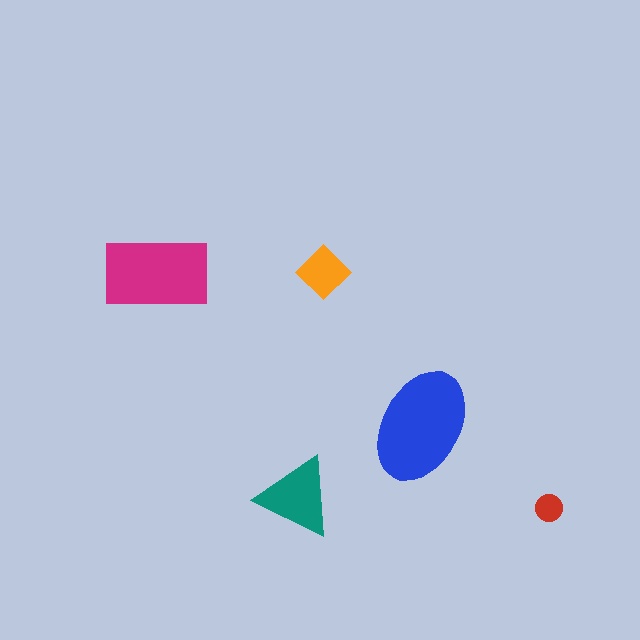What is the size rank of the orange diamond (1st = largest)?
4th.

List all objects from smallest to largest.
The red circle, the orange diamond, the teal triangle, the magenta rectangle, the blue ellipse.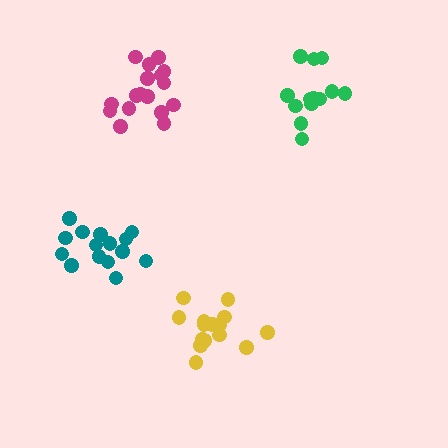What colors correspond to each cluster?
The clusters are colored: green, magenta, teal, yellow.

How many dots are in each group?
Group 1: 13 dots, Group 2: 17 dots, Group 3: 15 dots, Group 4: 15 dots (60 total).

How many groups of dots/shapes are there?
There are 4 groups.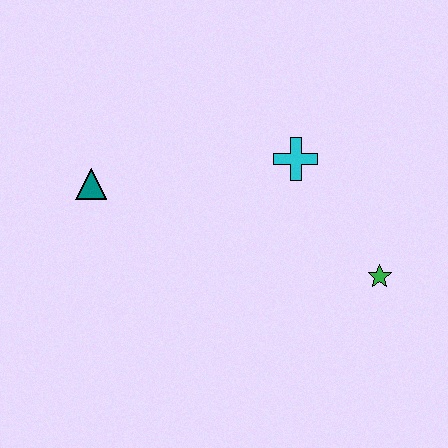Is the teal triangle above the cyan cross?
No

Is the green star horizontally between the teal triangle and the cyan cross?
No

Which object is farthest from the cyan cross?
The teal triangle is farthest from the cyan cross.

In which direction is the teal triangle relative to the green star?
The teal triangle is to the left of the green star.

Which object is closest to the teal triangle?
The cyan cross is closest to the teal triangle.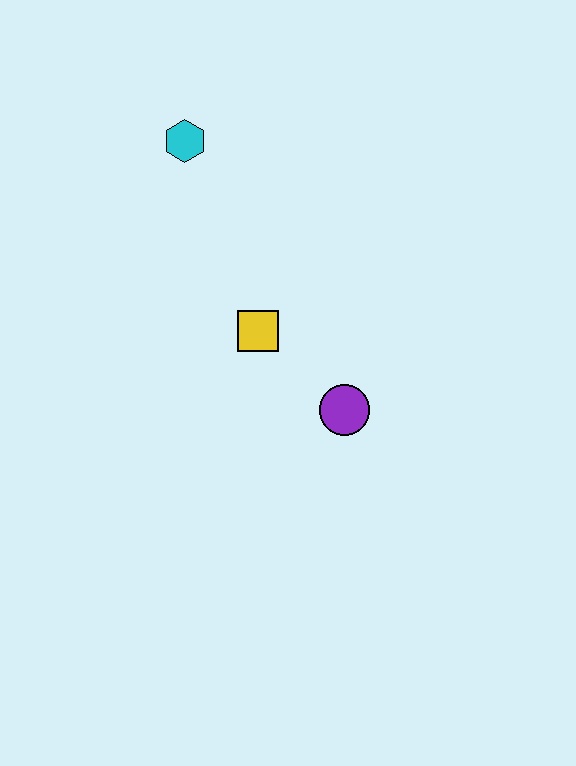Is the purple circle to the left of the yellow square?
No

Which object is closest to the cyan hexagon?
The yellow square is closest to the cyan hexagon.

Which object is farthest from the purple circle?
The cyan hexagon is farthest from the purple circle.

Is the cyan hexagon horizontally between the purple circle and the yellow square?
No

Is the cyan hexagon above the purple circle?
Yes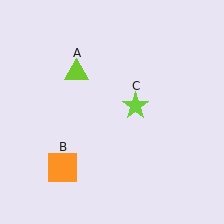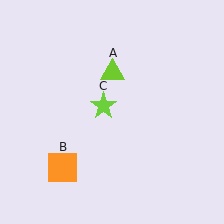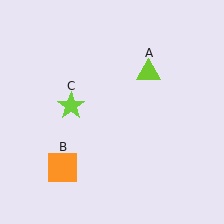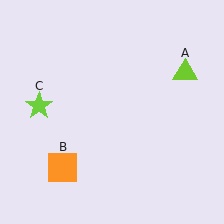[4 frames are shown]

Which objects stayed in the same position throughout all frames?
Orange square (object B) remained stationary.